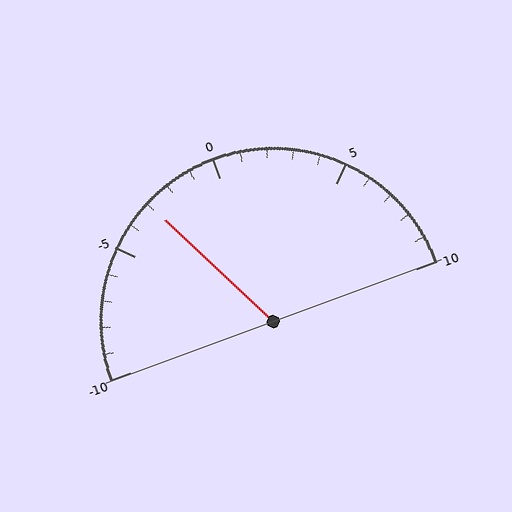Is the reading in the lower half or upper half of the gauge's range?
The reading is in the lower half of the range (-10 to 10).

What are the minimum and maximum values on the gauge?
The gauge ranges from -10 to 10.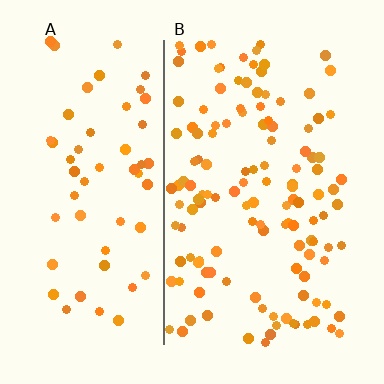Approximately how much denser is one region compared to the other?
Approximately 2.2× — region B over region A.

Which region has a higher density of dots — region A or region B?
B (the right).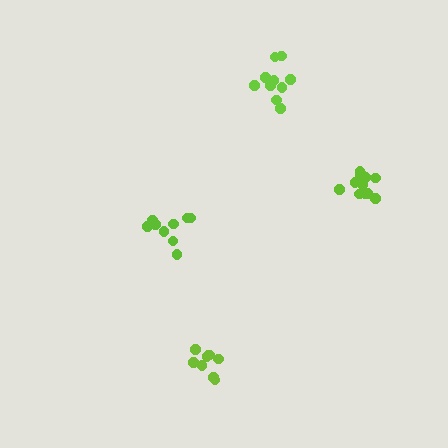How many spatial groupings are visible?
There are 4 spatial groupings.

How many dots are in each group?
Group 1: 12 dots, Group 2: 13 dots, Group 3: 9 dots, Group 4: 9 dots (43 total).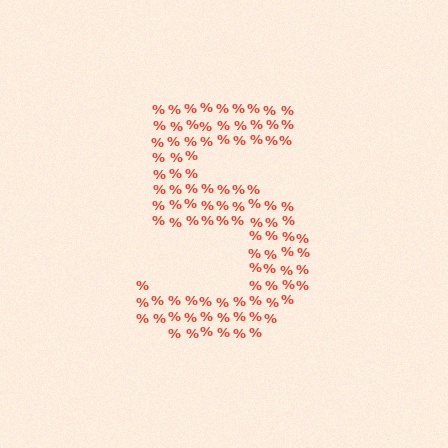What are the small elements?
The small elements are percent signs.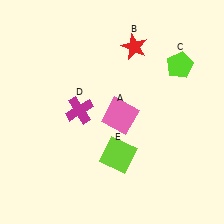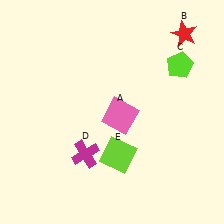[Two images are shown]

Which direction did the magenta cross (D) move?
The magenta cross (D) moved down.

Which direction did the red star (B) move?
The red star (B) moved right.